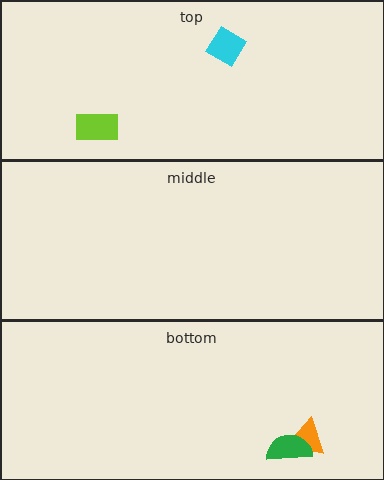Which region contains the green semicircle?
The bottom region.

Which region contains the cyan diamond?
The top region.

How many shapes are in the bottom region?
2.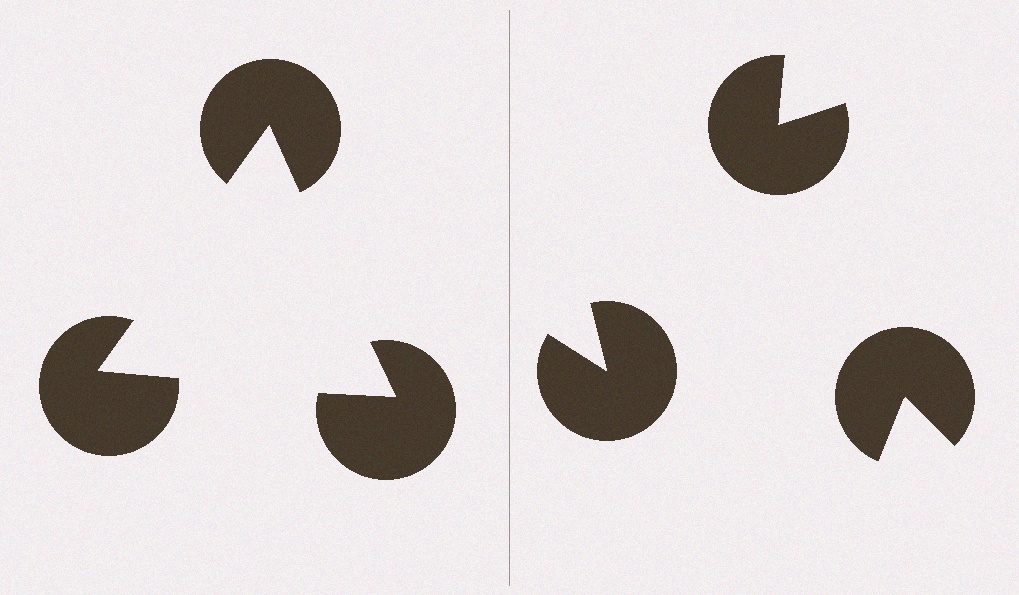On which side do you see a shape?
An illusory triangle appears on the left side. On the right side the wedge cuts are rotated, so no coherent shape forms.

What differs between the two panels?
The pac-man discs are positioned identically on both sides; only the wedge orientations differ. On the left they align to a triangle; on the right they are misaligned.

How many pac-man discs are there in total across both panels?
6 — 3 on each side.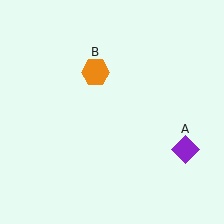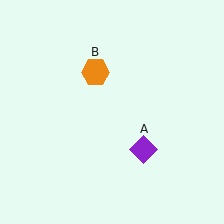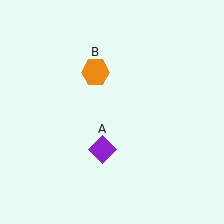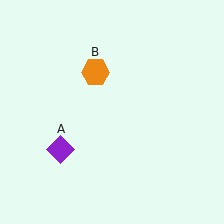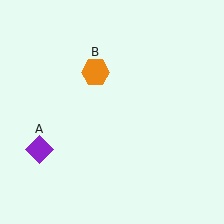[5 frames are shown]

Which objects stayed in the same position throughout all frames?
Orange hexagon (object B) remained stationary.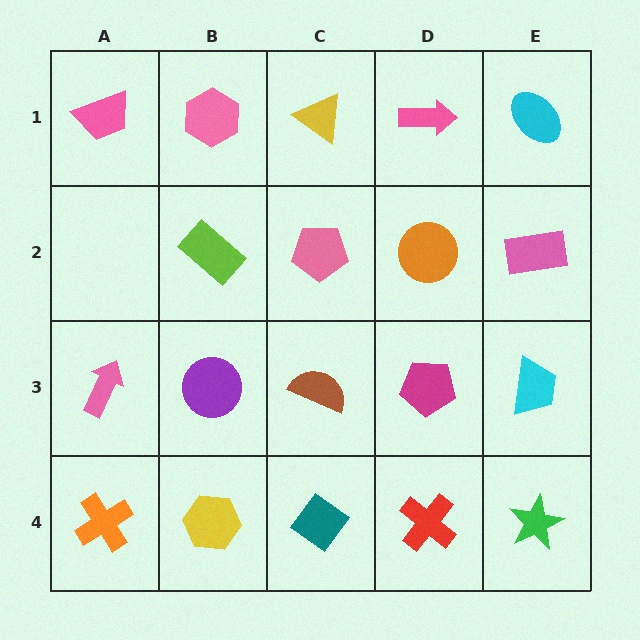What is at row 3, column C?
A brown semicircle.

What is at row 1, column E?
A cyan ellipse.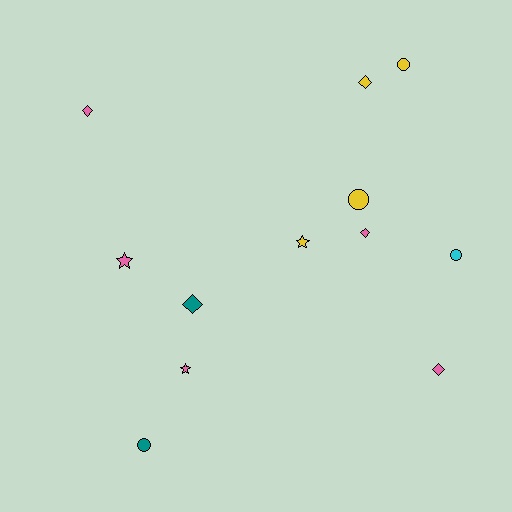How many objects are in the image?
There are 12 objects.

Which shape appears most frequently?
Diamond, with 5 objects.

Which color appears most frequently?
Pink, with 5 objects.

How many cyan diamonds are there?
There are no cyan diamonds.